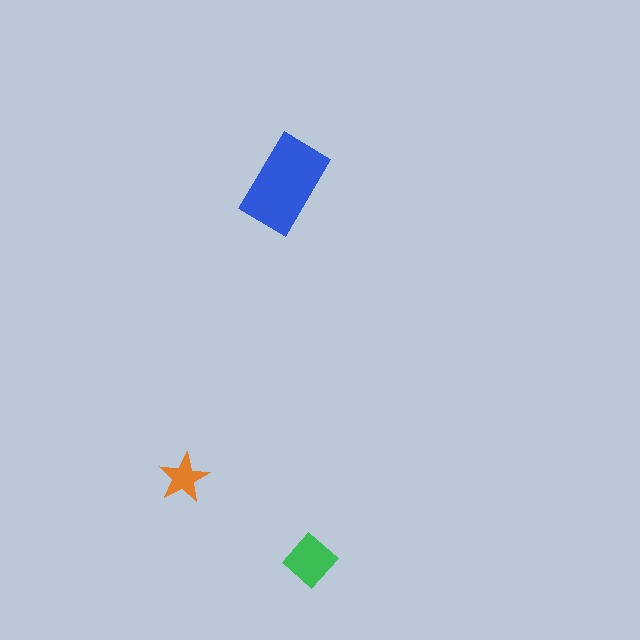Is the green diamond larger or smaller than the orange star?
Larger.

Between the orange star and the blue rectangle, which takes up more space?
The blue rectangle.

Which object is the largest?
The blue rectangle.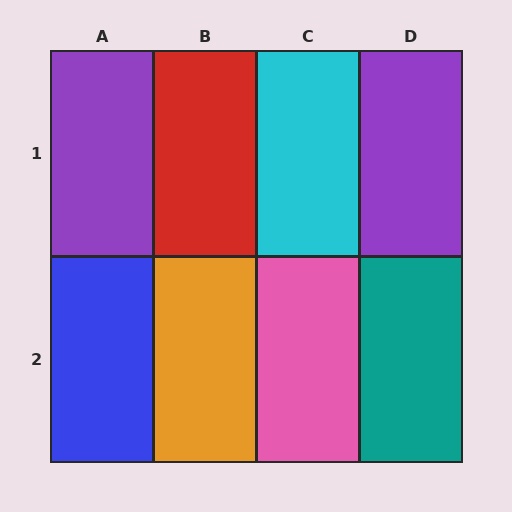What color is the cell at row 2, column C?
Pink.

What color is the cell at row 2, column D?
Teal.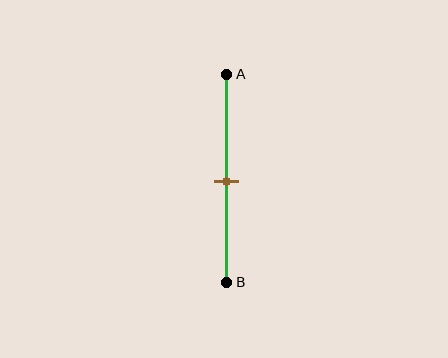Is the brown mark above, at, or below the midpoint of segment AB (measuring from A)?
The brown mark is approximately at the midpoint of segment AB.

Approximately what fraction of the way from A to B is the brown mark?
The brown mark is approximately 50% of the way from A to B.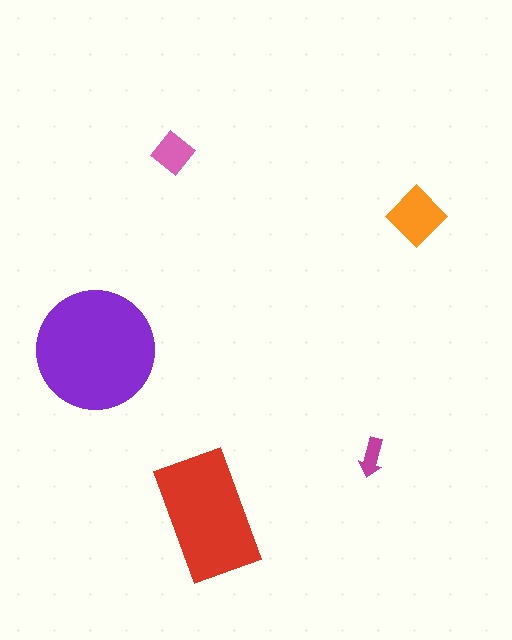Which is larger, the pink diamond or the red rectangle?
The red rectangle.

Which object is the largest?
The purple circle.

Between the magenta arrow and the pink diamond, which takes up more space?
The pink diamond.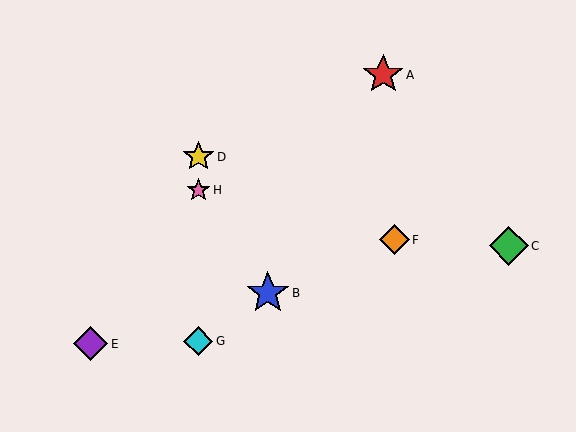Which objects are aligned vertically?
Objects D, G, H are aligned vertically.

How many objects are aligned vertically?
3 objects (D, G, H) are aligned vertically.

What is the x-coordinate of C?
Object C is at x≈509.